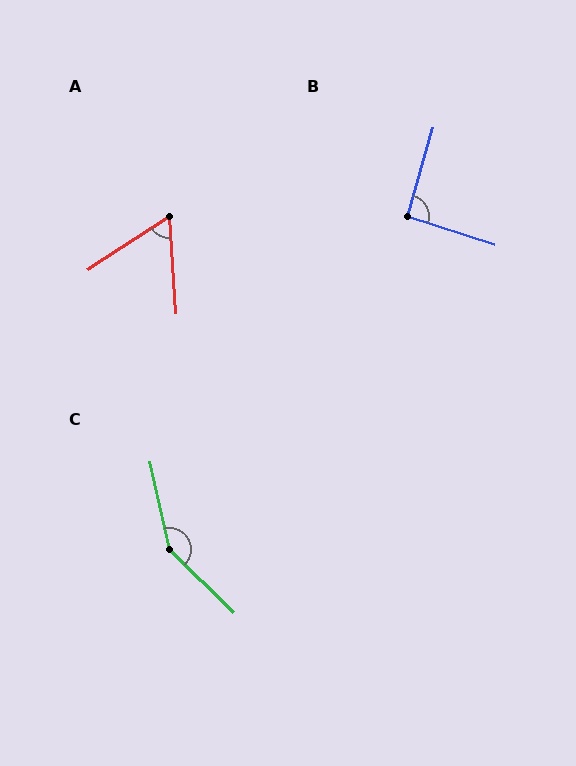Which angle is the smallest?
A, at approximately 61 degrees.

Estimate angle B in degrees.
Approximately 92 degrees.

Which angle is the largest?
C, at approximately 146 degrees.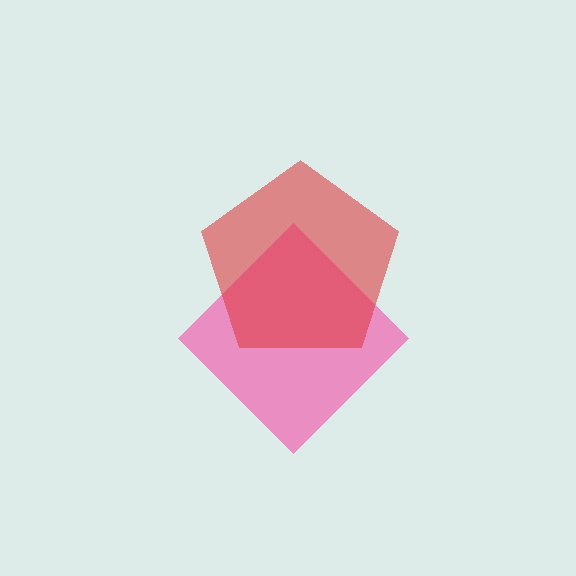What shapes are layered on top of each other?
The layered shapes are: a pink diamond, a red pentagon.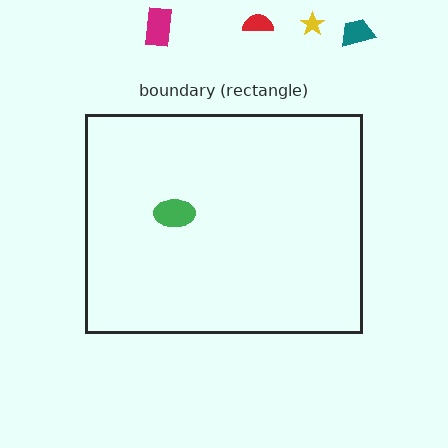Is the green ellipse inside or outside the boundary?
Inside.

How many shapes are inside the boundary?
1 inside, 4 outside.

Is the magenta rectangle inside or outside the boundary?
Outside.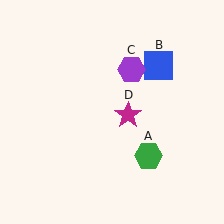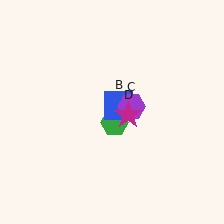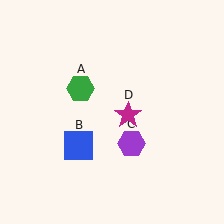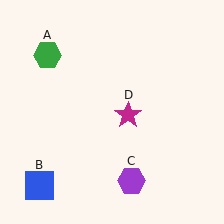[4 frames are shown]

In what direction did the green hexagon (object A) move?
The green hexagon (object A) moved up and to the left.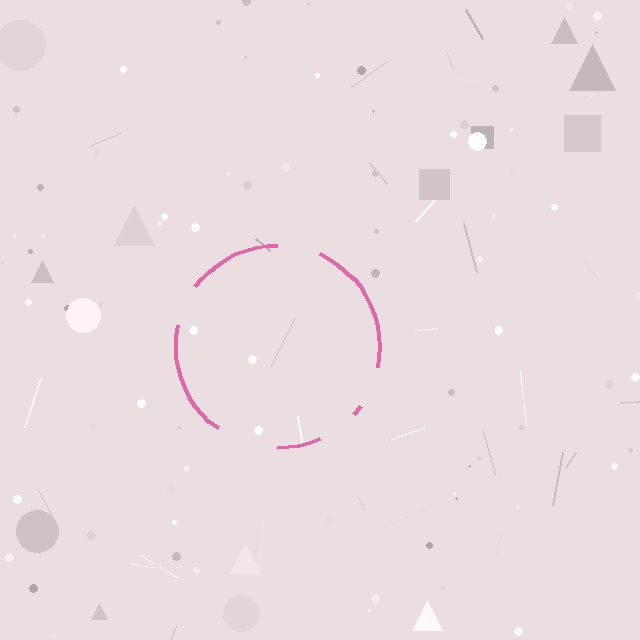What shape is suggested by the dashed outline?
The dashed outline suggests a circle.